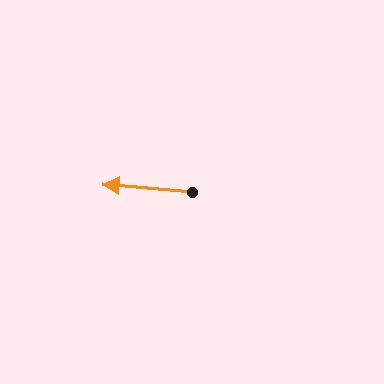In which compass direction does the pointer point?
West.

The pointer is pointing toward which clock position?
Roughly 9 o'clock.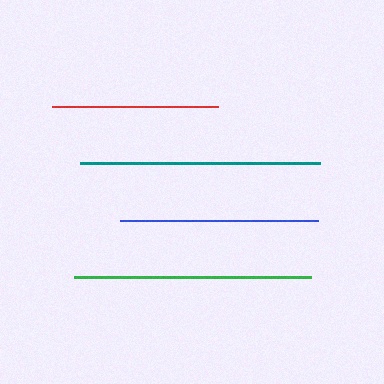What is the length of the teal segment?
The teal segment is approximately 239 pixels long.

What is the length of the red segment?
The red segment is approximately 165 pixels long.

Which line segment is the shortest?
The red line is the shortest at approximately 165 pixels.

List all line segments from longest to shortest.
From longest to shortest: teal, green, blue, red.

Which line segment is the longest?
The teal line is the longest at approximately 239 pixels.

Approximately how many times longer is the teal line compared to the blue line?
The teal line is approximately 1.2 times the length of the blue line.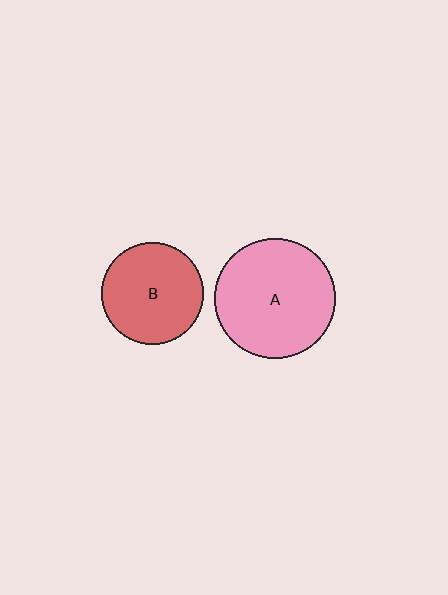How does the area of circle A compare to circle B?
Approximately 1.4 times.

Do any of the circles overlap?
No, none of the circles overlap.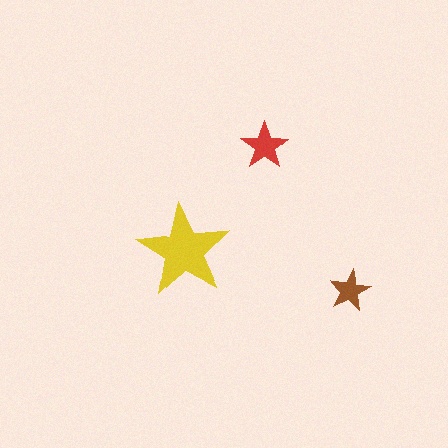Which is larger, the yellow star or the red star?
The yellow one.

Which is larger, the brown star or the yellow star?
The yellow one.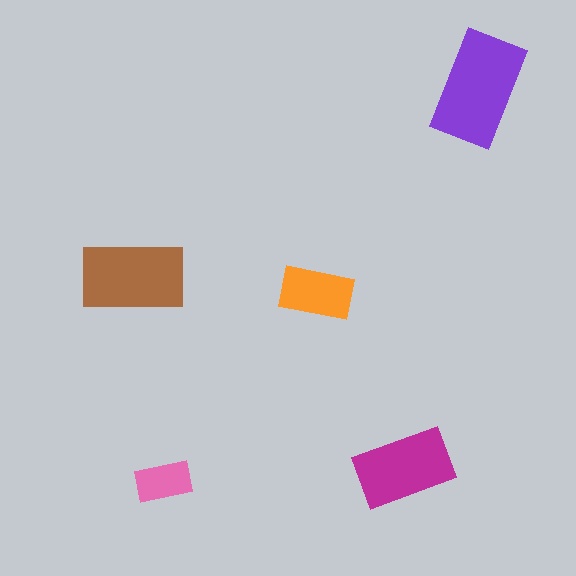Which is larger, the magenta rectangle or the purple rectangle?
The purple one.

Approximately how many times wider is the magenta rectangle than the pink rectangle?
About 1.5 times wider.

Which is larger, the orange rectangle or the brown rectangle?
The brown one.